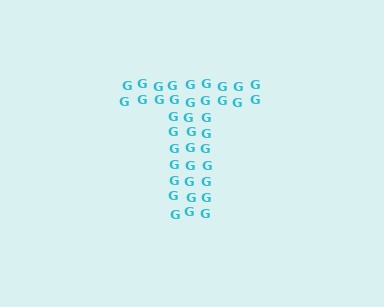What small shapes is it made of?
It is made of small letter G's.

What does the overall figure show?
The overall figure shows the letter T.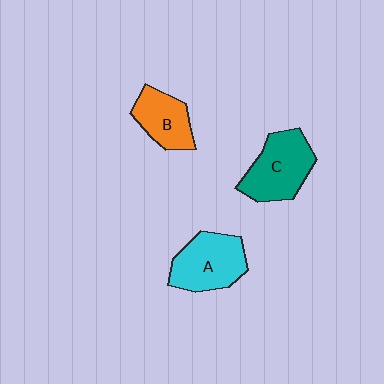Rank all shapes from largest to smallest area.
From largest to smallest: C (teal), A (cyan), B (orange).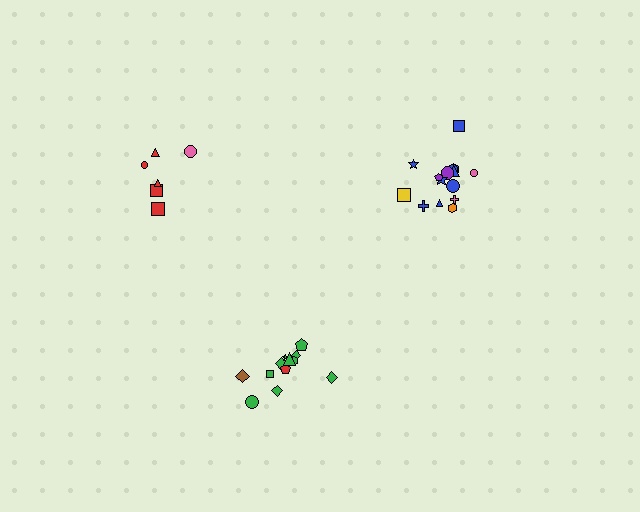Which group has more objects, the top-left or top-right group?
The top-right group.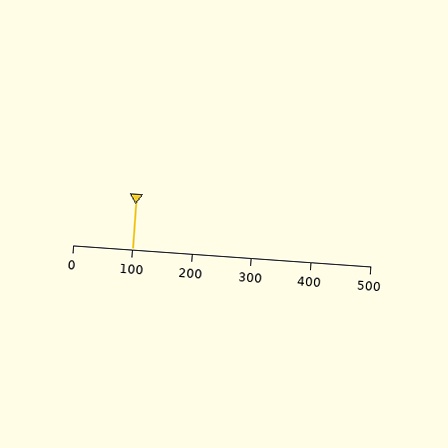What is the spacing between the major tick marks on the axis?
The major ticks are spaced 100 apart.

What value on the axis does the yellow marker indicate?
The marker indicates approximately 100.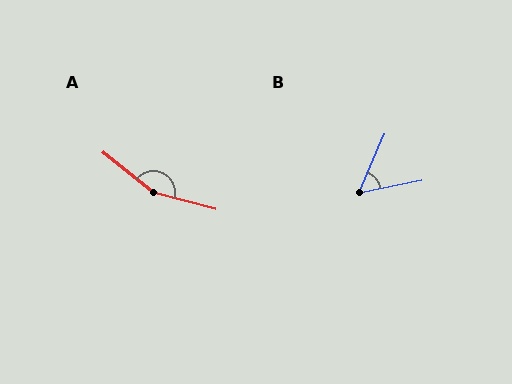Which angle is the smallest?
B, at approximately 55 degrees.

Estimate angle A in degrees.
Approximately 156 degrees.